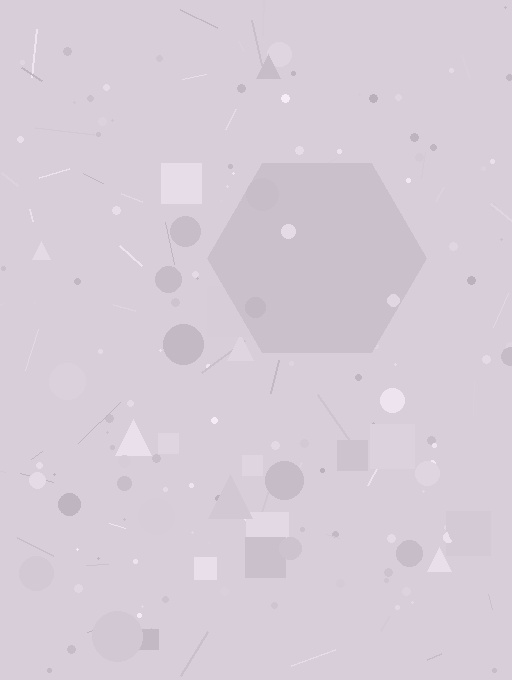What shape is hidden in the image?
A hexagon is hidden in the image.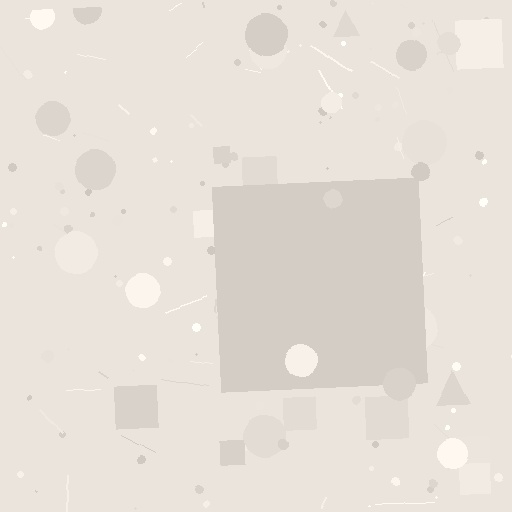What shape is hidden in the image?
A square is hidden in the image.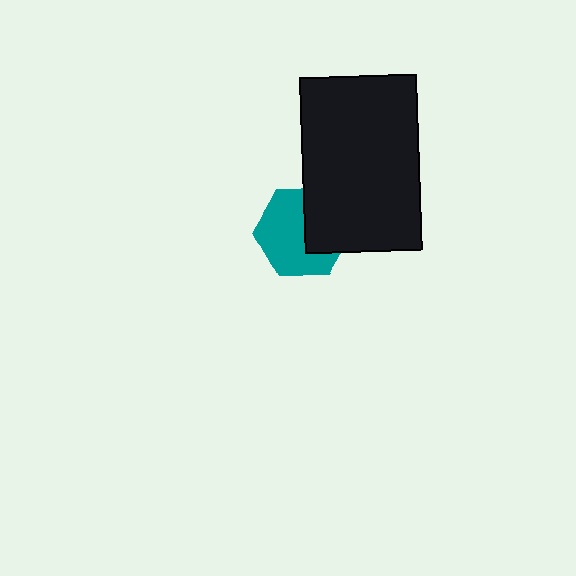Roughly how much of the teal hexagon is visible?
About half of it is visible (roughly 61%).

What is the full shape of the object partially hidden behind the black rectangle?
The partially hidden object is a teal hexagon.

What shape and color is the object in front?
The object in front is a black rectangle.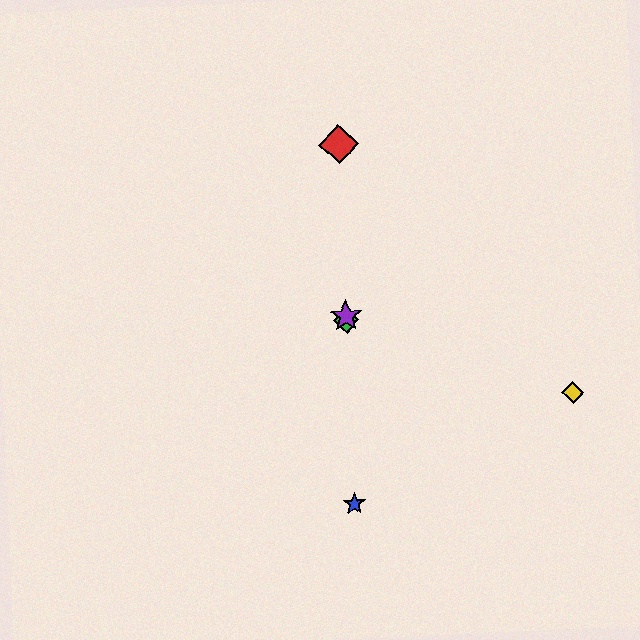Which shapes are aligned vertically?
The red diamond, the blue star, the green diamond, the purple star are aligned vertically.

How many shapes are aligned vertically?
4 shapes (the red diamond, the blue star, the green diamond, the purple star) are aligned vertically.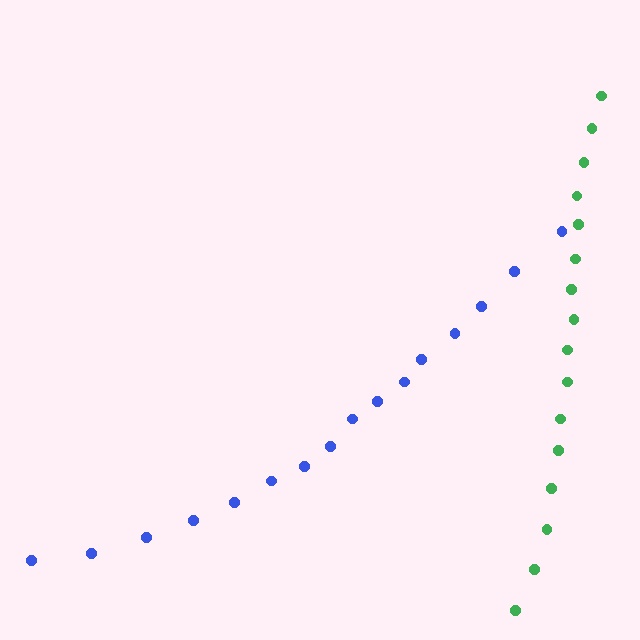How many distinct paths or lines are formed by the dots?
There are 2 distinct paths.